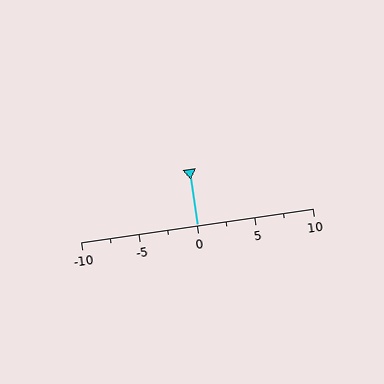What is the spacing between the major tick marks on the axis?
The major ticks are spaced 5 apart.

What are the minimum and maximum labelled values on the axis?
The axis runs from -10 to 10.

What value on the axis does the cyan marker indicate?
The marker indicates approximately 0.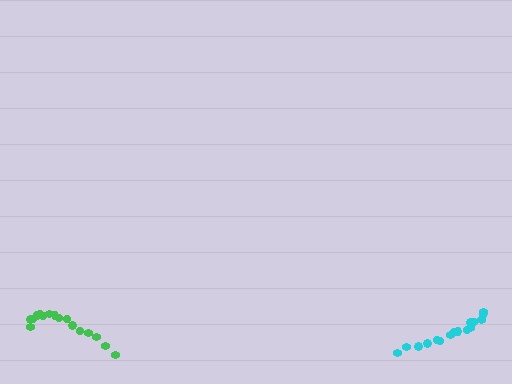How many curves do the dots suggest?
There are 2 distinct paths.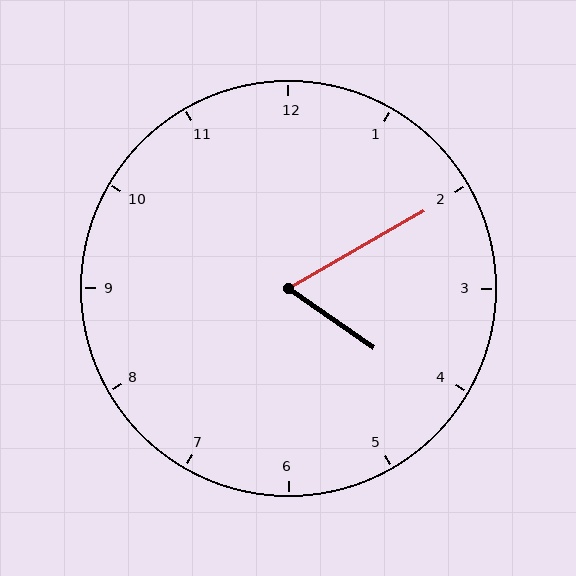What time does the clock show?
4:10.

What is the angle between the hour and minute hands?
Approximately 65 degrees.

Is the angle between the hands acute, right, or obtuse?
It is acute.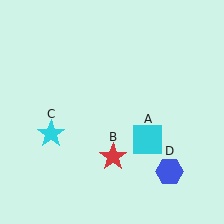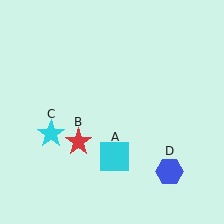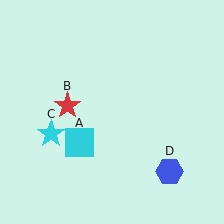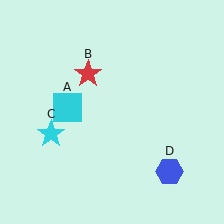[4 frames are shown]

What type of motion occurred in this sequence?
The cyan square (object A), red star (object B) rotated clockwise around the center of the scene.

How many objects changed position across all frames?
2 objects changed position: cyan square (object A), red star (object B).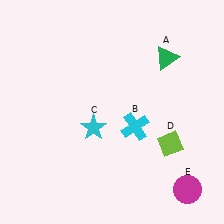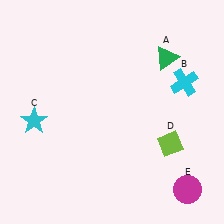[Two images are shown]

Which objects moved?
The objects that moved are: the cyan cross (B), the cyan star (C).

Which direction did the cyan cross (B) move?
The cyan cross (B) moved right.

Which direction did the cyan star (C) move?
The cyan star (C) moved left.